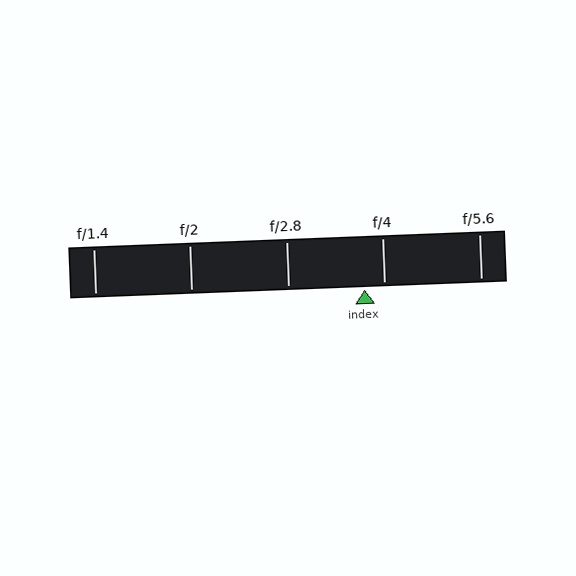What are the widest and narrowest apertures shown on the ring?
The widest aperture shown is f/1.4 and the narrowest is f/5.6.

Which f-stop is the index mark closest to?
The index mark is closest to f/4.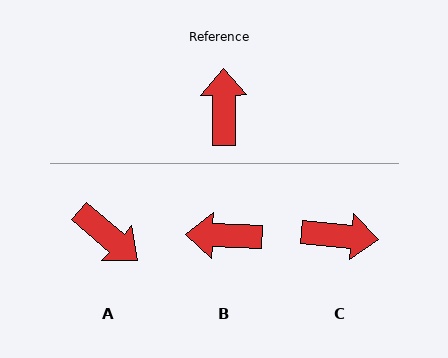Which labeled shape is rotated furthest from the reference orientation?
A, about 131 degrees away.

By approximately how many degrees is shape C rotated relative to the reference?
Approximately 96 degrees clockwise.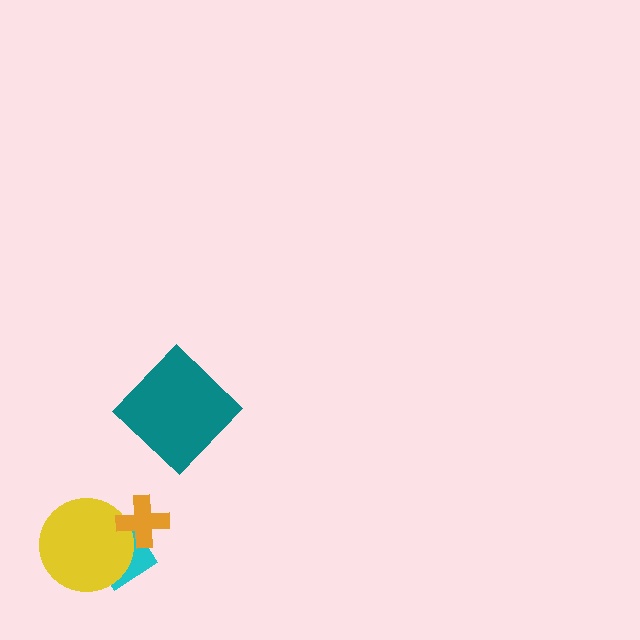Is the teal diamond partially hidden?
No, no other shape covers it.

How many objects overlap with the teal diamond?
0 objects overlap with the teal diamond.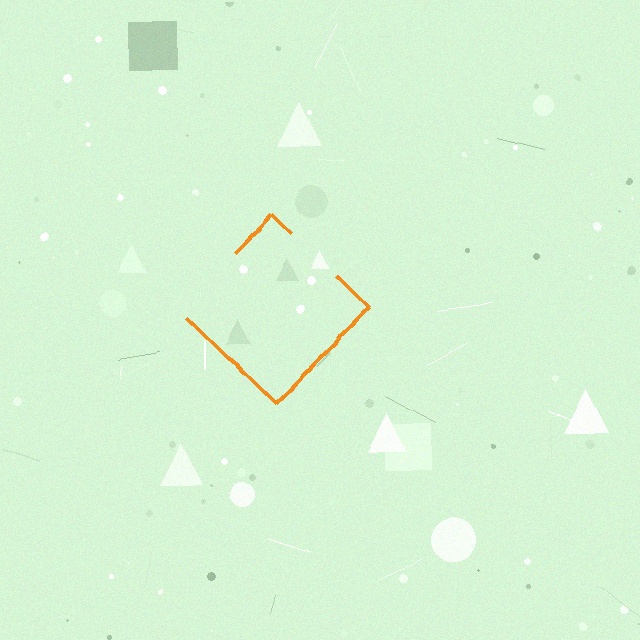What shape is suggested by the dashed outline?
The dashed outline suggests a diamond.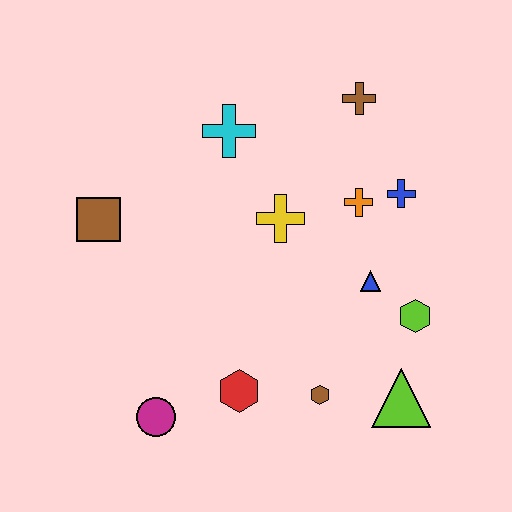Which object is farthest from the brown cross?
The magenta circle is farthest from the brown cross.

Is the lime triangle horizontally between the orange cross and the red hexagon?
No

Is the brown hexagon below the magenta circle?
No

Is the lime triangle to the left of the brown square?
No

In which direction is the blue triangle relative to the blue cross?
The blue triangle is below the blue cross.